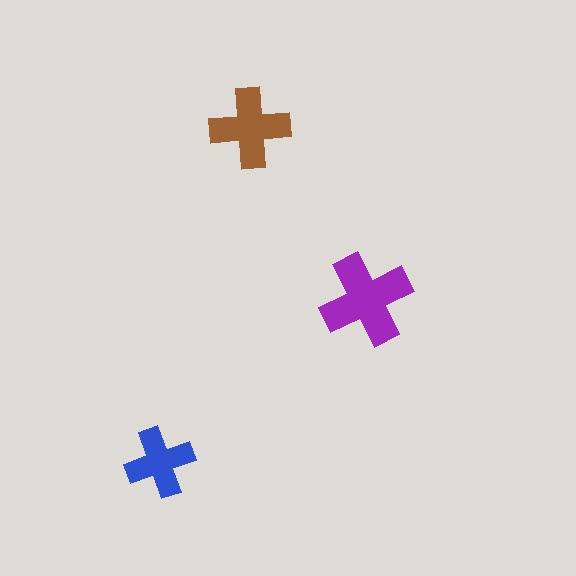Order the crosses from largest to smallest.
the purple one, the brown one, the blue one.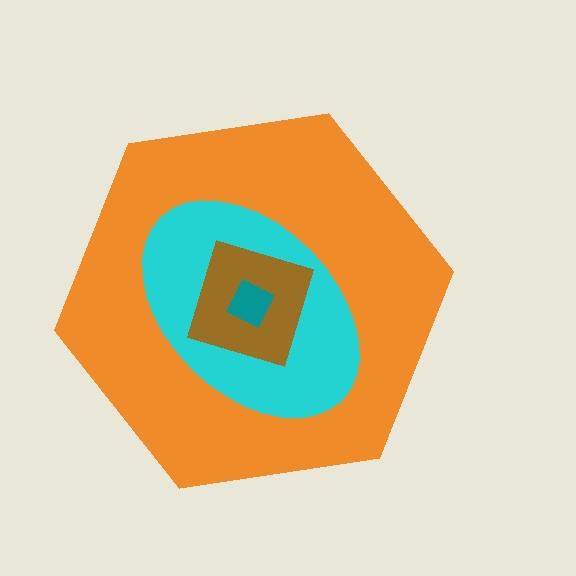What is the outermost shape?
The orange hexagon.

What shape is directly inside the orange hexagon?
The cyan ellipse.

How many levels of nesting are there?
4.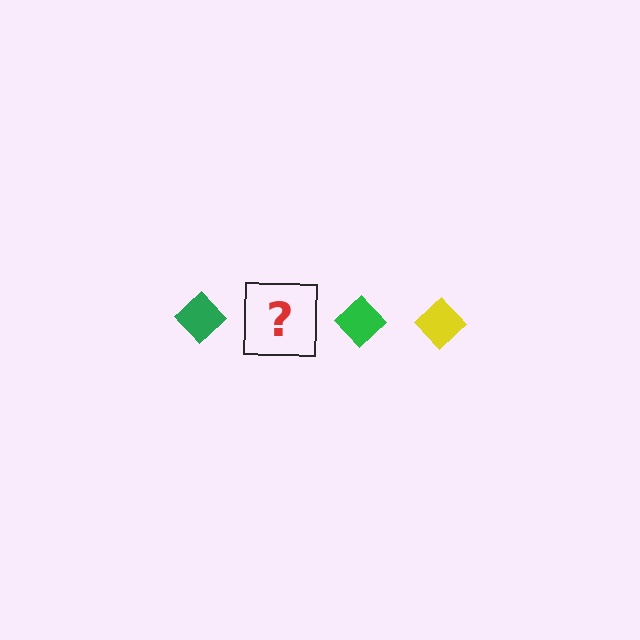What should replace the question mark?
The question mark should be replaced with a yellow diamond.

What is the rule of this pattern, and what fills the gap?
The rule is that the pattern cycles through green, yellow diamonds. The gap should be filled with a yellow diamond.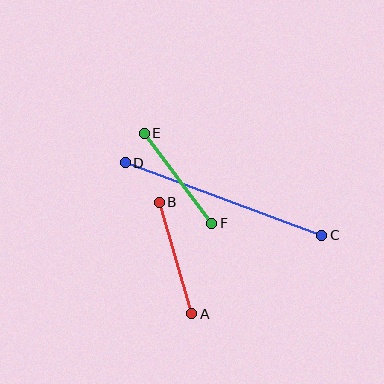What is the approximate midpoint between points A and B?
The midpoint is at approximately (175, 258) pixels.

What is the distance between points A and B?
The distance is approximately 116 pixels.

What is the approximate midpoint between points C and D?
The midpoint is at approximately (223, 199) pixels.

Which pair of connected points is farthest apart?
Points C and D are farthest apart.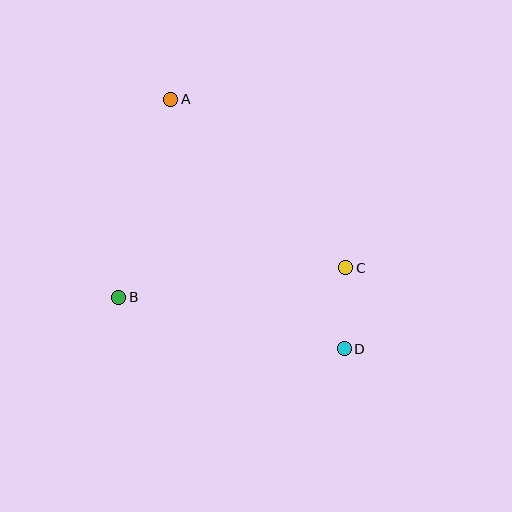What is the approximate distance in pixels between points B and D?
The distance between B and D is approximately 231 pixels.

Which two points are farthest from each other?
Points A and D are farthest from each other.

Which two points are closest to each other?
Points C and D are closest to each other.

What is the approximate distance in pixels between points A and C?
The distance between A and C is approximately 243 pixels.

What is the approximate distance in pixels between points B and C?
The distance between B and C is approximately 229 pixels.